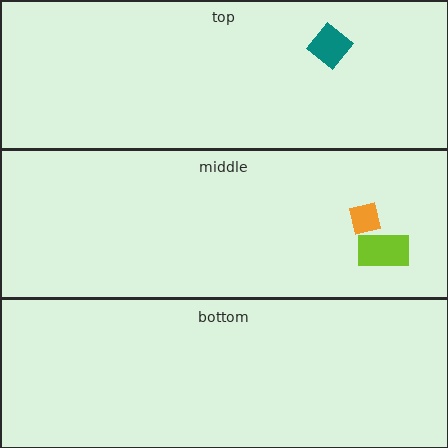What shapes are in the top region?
The teal diamond.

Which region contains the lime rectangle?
The middle region.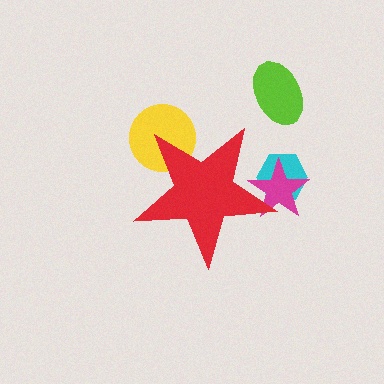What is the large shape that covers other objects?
A red star.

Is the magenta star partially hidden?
Yes, the magenta star is partially hidden behind the red star.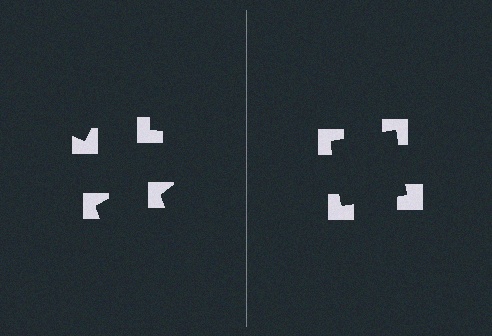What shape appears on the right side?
An illusory square.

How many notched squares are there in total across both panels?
8 — 4 on each side.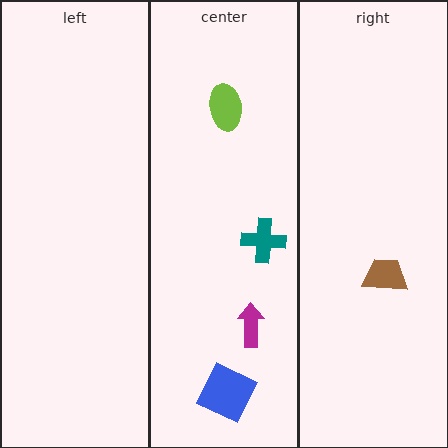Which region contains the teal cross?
The center region.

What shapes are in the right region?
The brown trapezoid.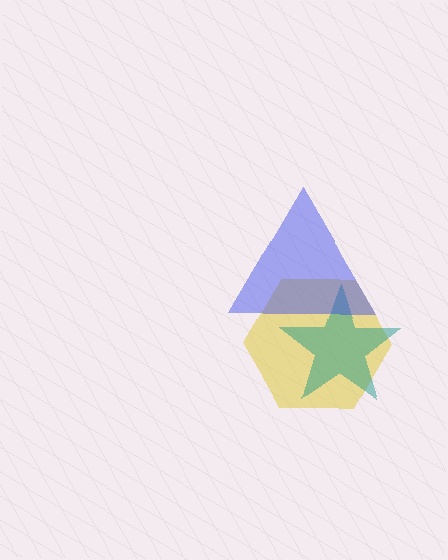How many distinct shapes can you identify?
There are 3 distinct shapes: a yellow hexagon, a teal star, a blue triangle.